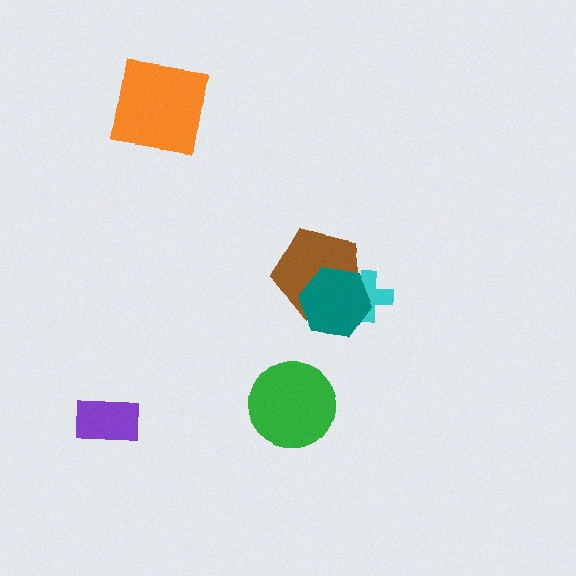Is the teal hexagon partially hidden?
No, no other shape covers it.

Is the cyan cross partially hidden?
Yes, it is partially covered by another shape.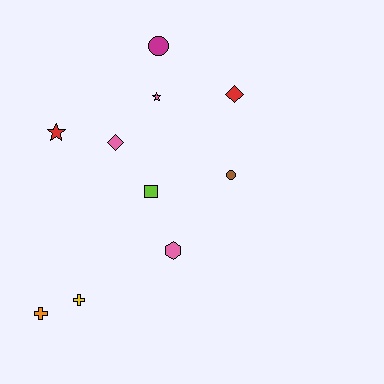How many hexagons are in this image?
There is 1 hexagon.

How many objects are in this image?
There are 10 objects.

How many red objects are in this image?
There are 2 red objects.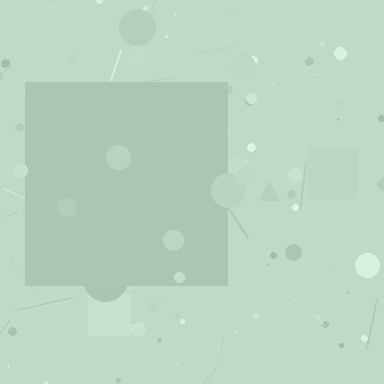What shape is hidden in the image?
A square is hidden in the image.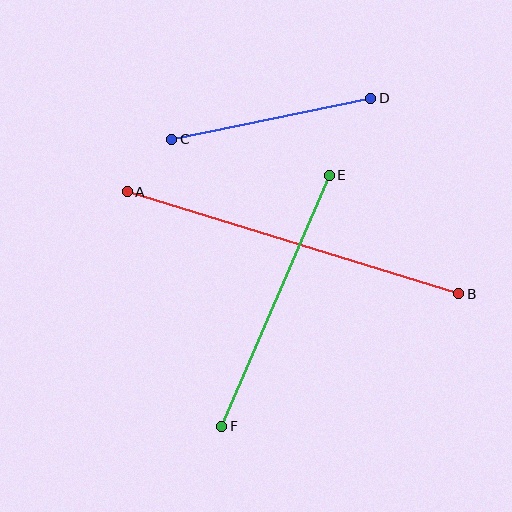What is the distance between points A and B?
The distance is approximately 347 pixels.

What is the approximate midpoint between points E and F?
The midpoint is at approximately (275, 301) pixels.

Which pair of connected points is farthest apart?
Points A and B are farthest apart.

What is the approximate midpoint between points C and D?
The midpoint is at approximately (271, 119) pixels.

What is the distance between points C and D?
The distance is approximately 203 pixels.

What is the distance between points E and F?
The distance is approximately 273 pixels.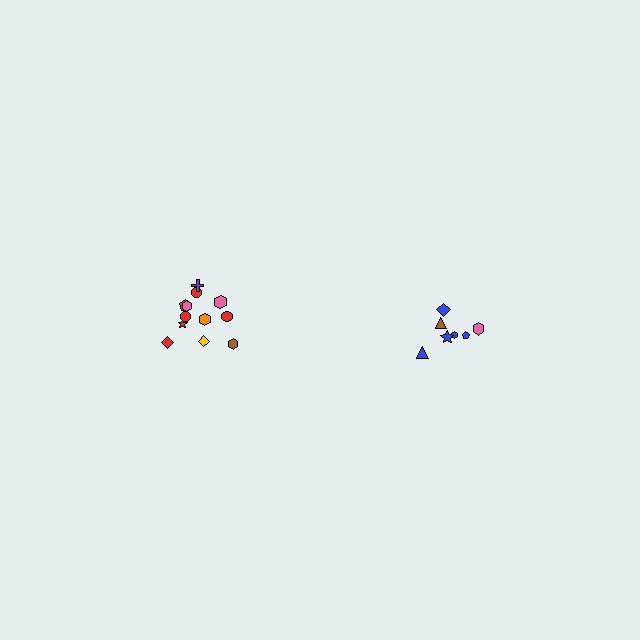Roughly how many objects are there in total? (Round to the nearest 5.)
Roughly 20 objects in total.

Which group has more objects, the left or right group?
The left group.